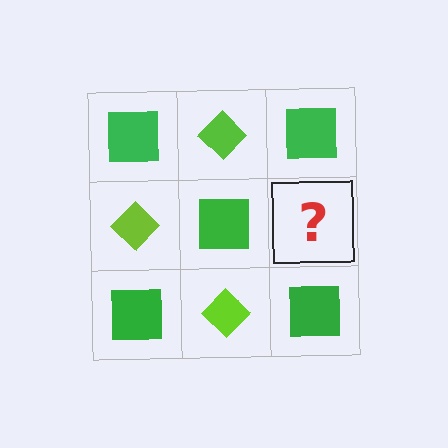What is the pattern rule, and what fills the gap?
The rule is that it alternates green square and lime diamond in a checkerboard pattern. The gap should be filled with a lime diamond.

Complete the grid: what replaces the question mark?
The question mark should be replaced with a lime diamond.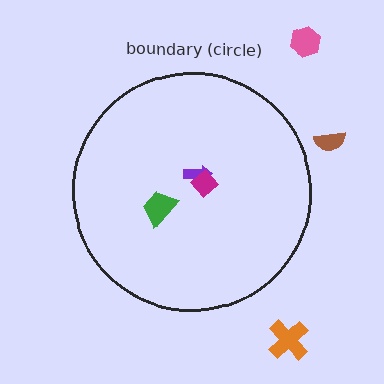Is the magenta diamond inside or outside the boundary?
Inside.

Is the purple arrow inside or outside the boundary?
Inside.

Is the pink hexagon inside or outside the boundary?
Outside.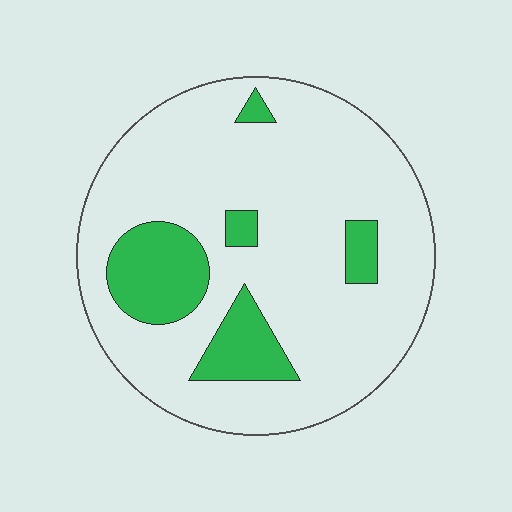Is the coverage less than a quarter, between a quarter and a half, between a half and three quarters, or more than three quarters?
Less than a quarter.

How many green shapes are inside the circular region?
5.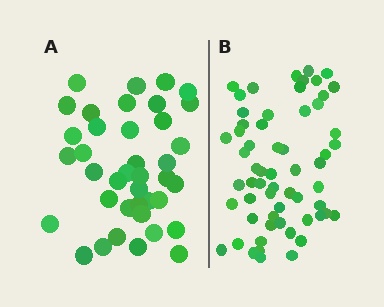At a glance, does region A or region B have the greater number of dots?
Region B (the right region) has more dots.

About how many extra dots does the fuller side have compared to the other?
Region B has approximately 20 more dots than region A.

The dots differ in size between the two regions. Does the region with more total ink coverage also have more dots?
No. Region A has more total ink coverage because its dots are larger, but region B actually contains more individual dots. Total area can be misleading — the number of items is what matters here.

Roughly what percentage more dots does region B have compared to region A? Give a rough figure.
About 55% more.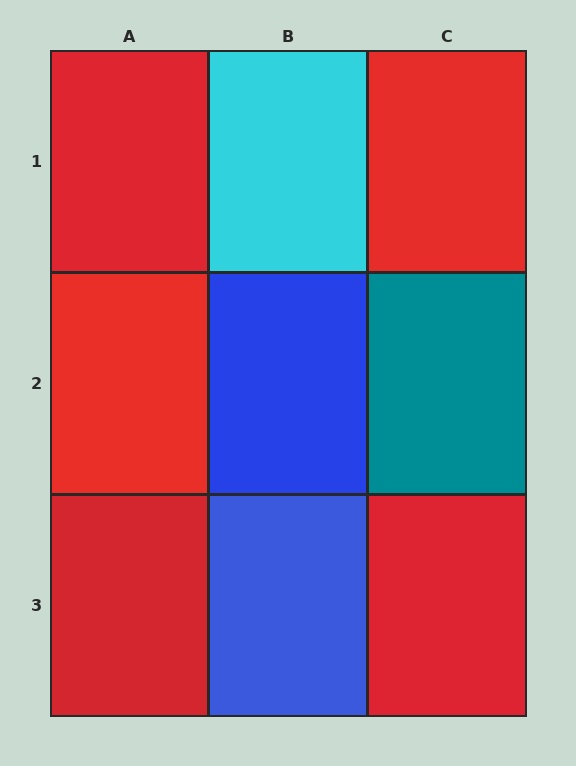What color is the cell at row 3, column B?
Blue.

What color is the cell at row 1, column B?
Cyan.